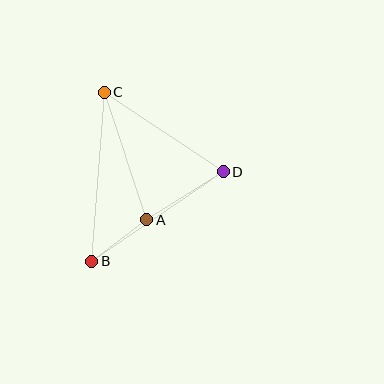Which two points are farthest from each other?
Points B and C are farthest from each other.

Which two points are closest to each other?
Points A and B are closest to each other.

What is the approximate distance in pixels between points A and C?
The distance between A and C is approximately 134 pixels.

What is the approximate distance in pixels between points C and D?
The distance between C and D is approximately 143 pixels.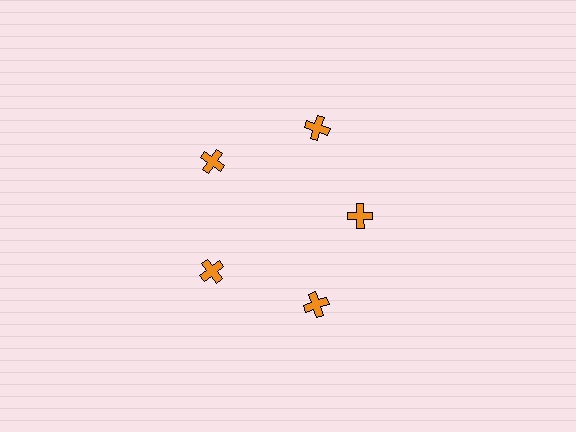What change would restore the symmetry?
The symmetry would be restored by moving it outward, back onto the ring so that all 5 crosses sit at equal angles and equal distance from the center.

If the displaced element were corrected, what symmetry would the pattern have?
It would have 5-fold rotational symmetry — the pattern would map onto itself every 72 degrees.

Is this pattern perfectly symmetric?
No. The 5 orange crosses are arranged in a ring, but one element near the 3 o'clock position is pulled inward toward the center, breaking the 5-fold rotational symmetry.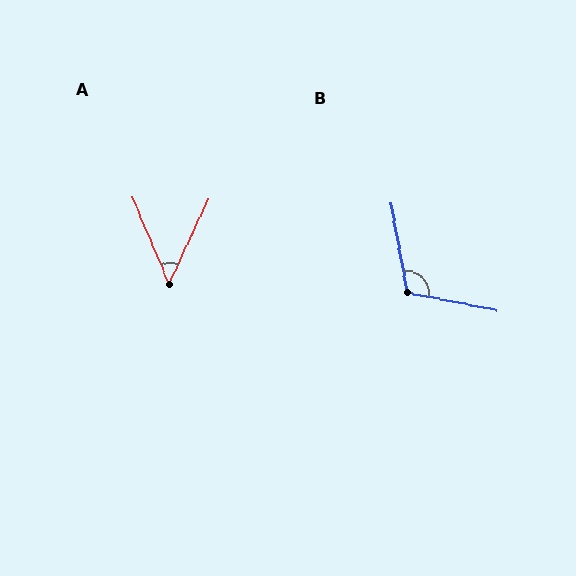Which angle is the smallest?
A, at approximately 47 degrees.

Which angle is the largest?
B, at approximately 111 degrees.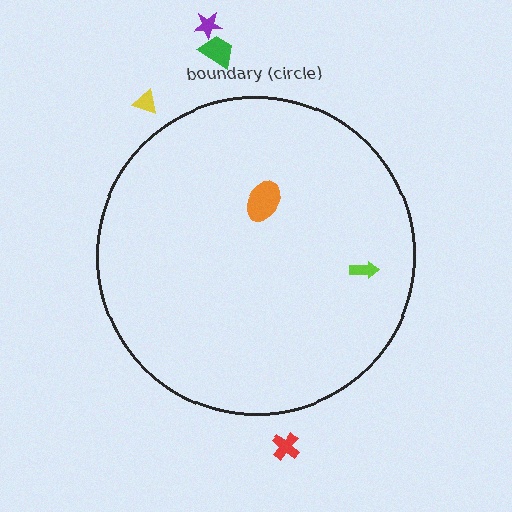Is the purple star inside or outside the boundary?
Outside.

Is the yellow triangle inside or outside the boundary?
Outside.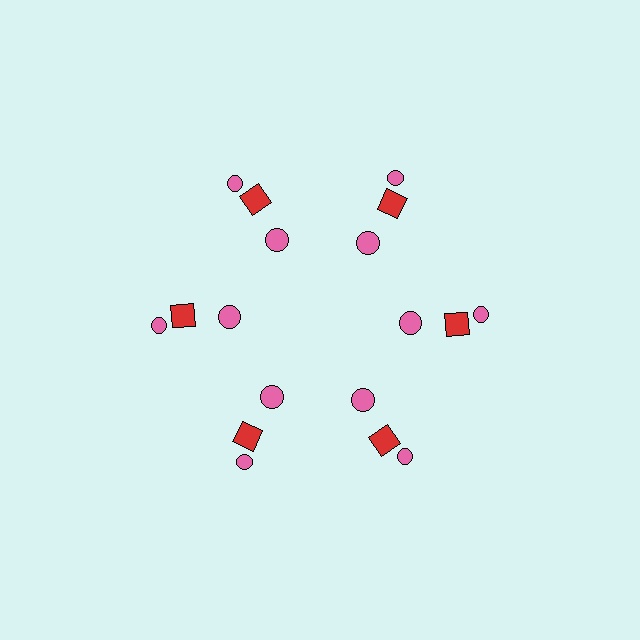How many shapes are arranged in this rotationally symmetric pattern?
There are 18 shapes, arranged in 6 groups of 3.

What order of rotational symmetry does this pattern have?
This pattern has 6-fold rotational symmetry.